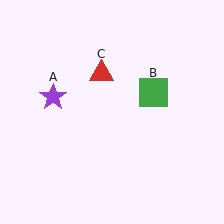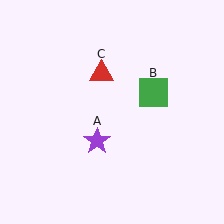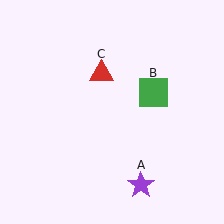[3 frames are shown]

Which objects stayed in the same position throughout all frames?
Green square (object B) and red triangle (object C) remained stationary.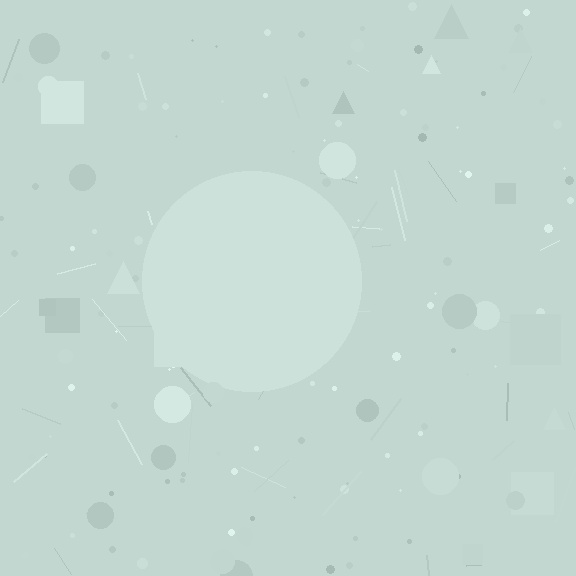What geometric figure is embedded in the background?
A circle is embedded in the background.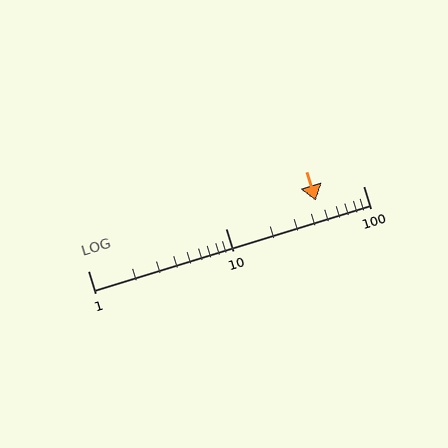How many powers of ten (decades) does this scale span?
The scale spans 2 decades, from 1 to 100.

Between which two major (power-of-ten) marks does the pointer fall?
The pointer is between 10 and 100.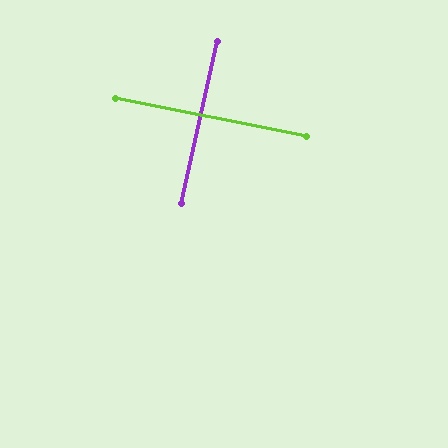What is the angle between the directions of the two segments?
Approximately 89 degrees.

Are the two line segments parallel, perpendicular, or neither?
Perpendicular — they meet at approximately 89°.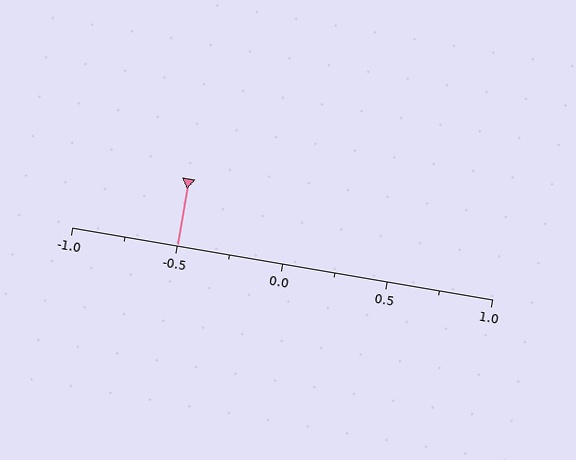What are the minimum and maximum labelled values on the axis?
The axis runs from -1.0 to 1.0.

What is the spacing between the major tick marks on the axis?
The major ticks are spaced 0.5 apart.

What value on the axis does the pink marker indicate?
The marker indicates approximately -0.5.